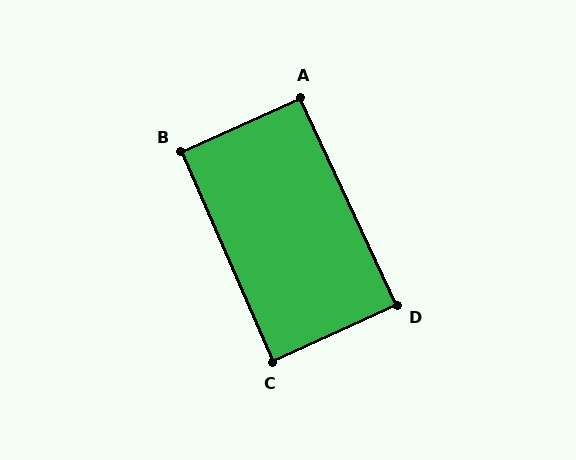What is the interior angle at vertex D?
Approximately 89 degrees (approximately right).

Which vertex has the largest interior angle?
A, at approximately 91 degrees.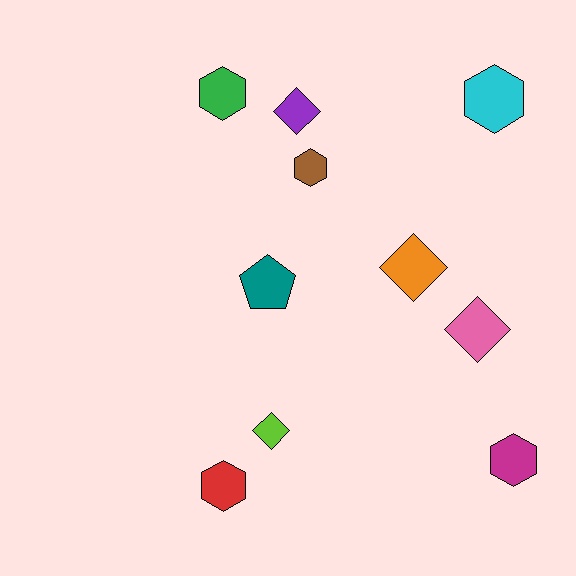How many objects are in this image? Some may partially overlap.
There are 10 objects.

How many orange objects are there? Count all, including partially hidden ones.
There is 1 orange object.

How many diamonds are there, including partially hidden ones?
There are 4 diamonds.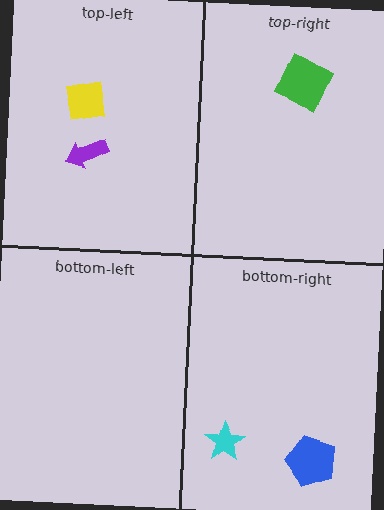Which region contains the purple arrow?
The top-left region.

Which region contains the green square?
The top-right region.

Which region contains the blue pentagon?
The bottom-right region.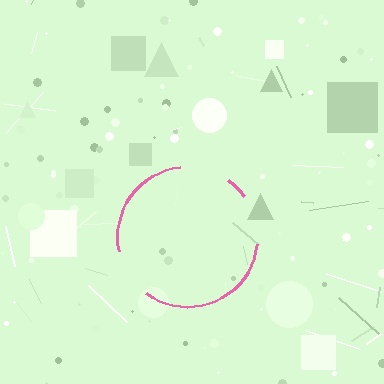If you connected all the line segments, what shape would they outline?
They would outline a circle.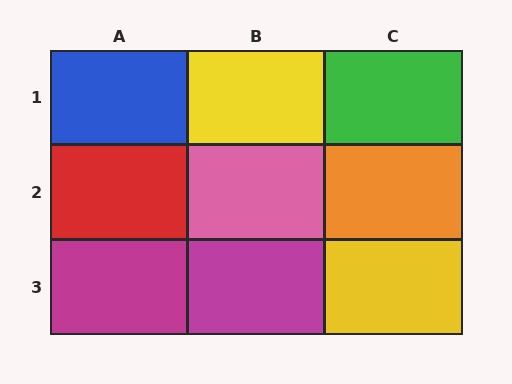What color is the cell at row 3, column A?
Magenta.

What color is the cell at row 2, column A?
Red.